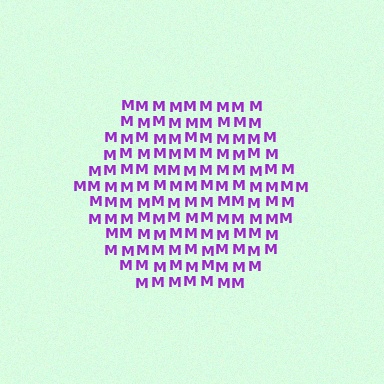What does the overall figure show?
The overall figure shows a hexagon.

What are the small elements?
The small elements are letter M's.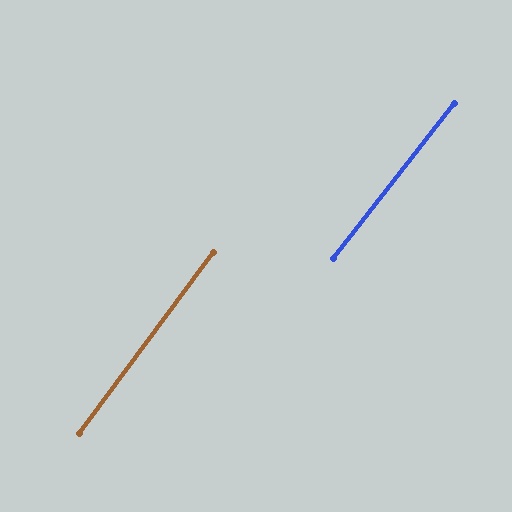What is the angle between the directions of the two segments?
Approximately 1 degree.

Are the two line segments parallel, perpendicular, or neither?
Parallel — their directions differ by only 1.4°.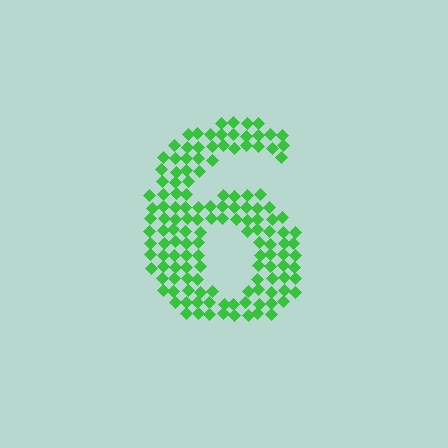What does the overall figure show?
The overall figure shows the digit 6.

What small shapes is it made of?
It is made of small diamonds.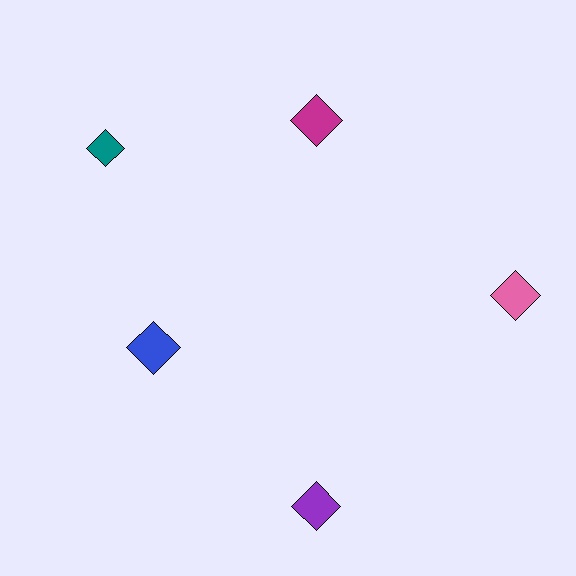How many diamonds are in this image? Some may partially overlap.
There are 5 diamonds.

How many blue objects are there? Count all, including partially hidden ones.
There is 1 blue object.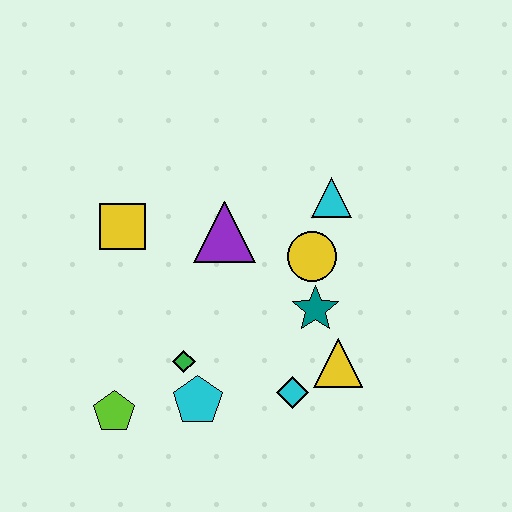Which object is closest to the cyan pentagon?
The green diamond is closest to the cyan pentagon.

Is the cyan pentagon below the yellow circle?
Yes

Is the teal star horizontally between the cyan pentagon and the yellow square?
No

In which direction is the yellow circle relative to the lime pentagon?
The yellow circle is to the right of the lime pentagon.